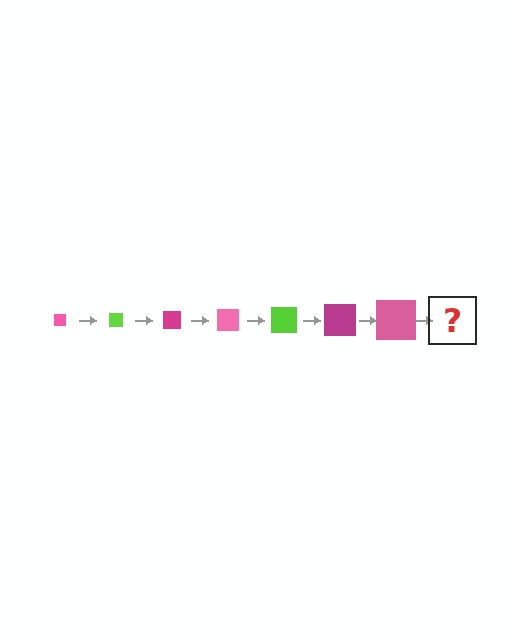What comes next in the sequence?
The next element should be a lime square, larger than the previous one.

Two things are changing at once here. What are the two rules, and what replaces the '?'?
The two rules are that the square grows larger each step and the color cycles through pink, lime, and magenta. The '?' should be a lime square, larger than the previous one.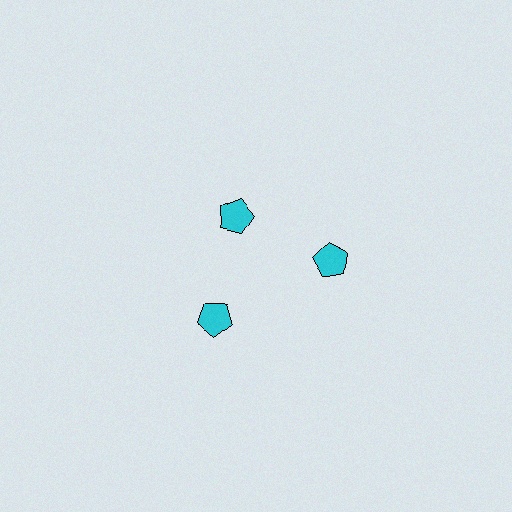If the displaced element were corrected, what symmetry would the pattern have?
It would have 3-fold rotational symmetry — the pattern would map onto itself every 120 degrees.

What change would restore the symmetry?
The symmetry would be restored by moving it outward, back onto the ring so that all 3 pentagons sit at equal angles and equal distance from the center.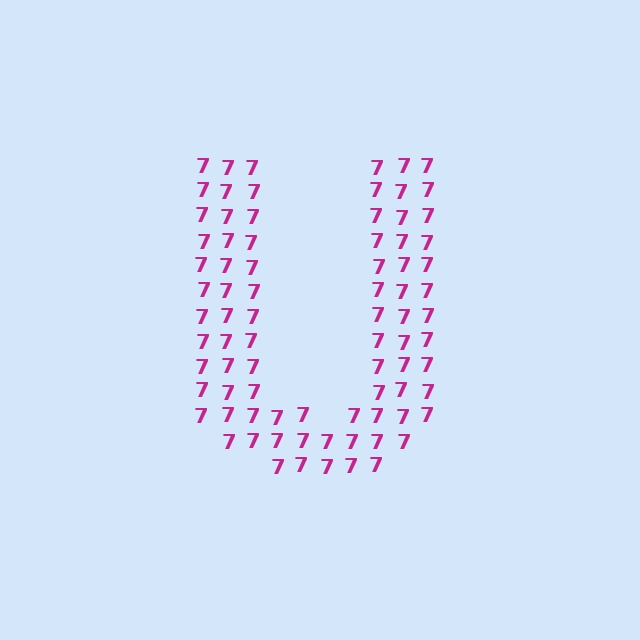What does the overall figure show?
The overall figure shows the letter U.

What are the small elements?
The small elements are digit 7's.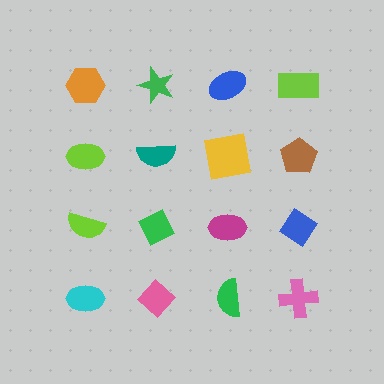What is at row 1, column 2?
A green star.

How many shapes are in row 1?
4 shapes.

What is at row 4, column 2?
A pink diamond.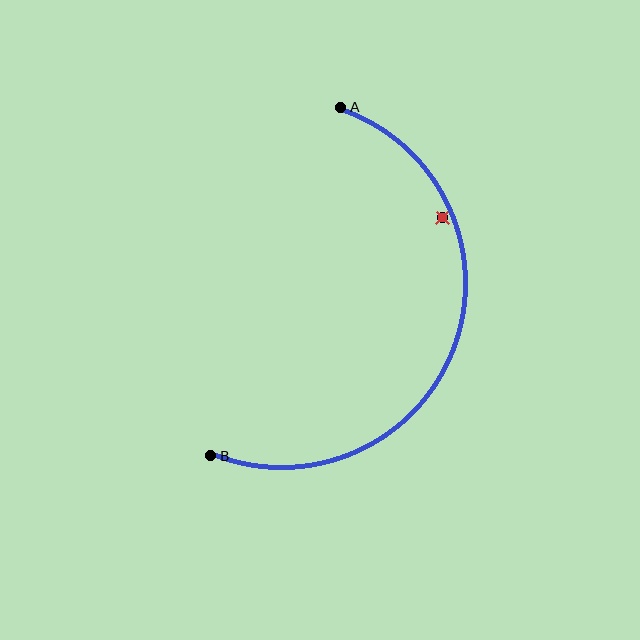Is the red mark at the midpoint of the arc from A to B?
No — the red mark does not lie on the arc at all. It sits slightly inside the curve.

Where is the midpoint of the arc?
The arc midpoint is the point on the curve farthest from the straight line joining A and B. It sits to the right of that line.